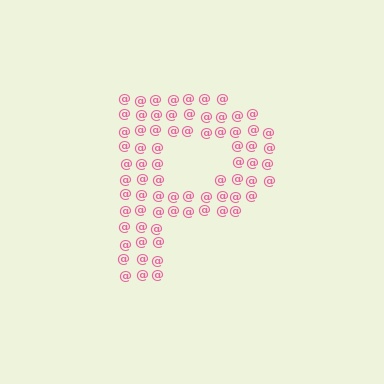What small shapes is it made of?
It is made of small at signs.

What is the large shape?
The large shape is the letter P.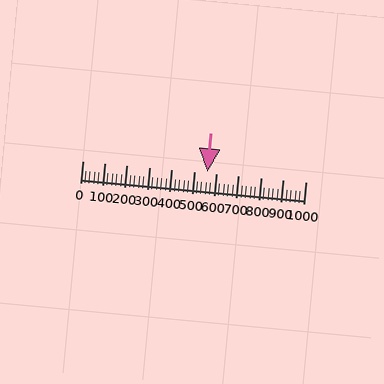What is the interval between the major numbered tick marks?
The major tick marks are spaced 100 units apart.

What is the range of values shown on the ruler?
The ruler shows values from 0 to 1000.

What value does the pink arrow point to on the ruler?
The pink arrow points to approximately 562.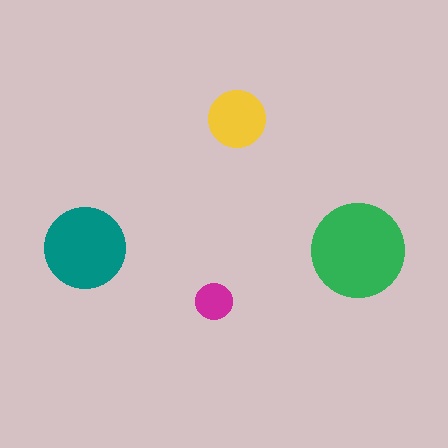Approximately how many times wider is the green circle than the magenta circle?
About 2.5 times wider.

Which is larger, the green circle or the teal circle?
The green one.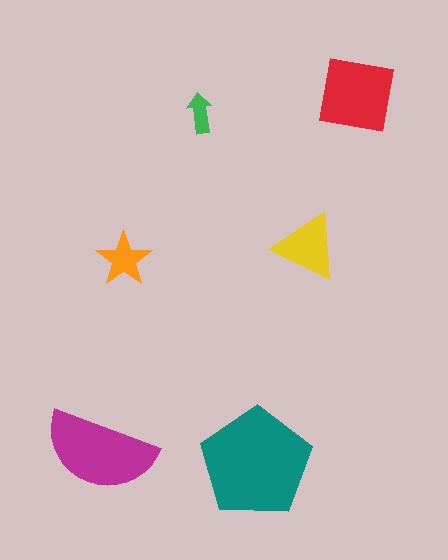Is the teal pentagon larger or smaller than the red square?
Larger.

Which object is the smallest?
The green arrow.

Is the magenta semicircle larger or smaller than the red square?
Larger.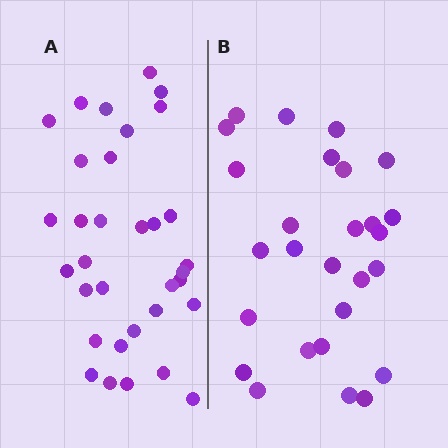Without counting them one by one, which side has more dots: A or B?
Region A (the left region) has more dots.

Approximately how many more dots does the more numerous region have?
Region A has about 6 more dots than region B.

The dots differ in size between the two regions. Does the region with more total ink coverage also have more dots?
No. Region B has more total ink coverage because its dots are larger, but region A actually contains more individual dots. Total area can be misleading — the number of items is what matters here.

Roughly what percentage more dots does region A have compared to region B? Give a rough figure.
About 20% more.